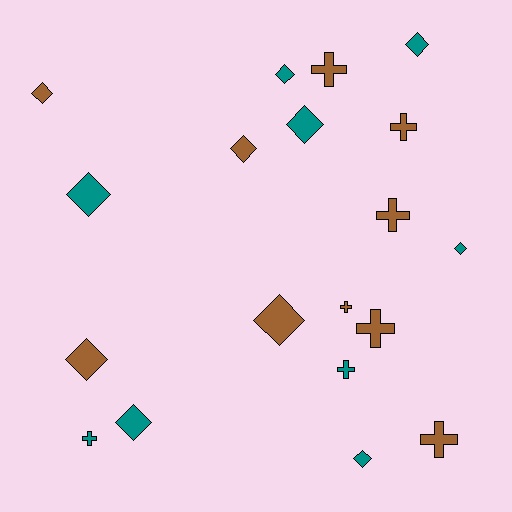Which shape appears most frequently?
Diamond, with 11 objects.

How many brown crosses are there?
There are 6 brown crosses.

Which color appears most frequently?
Brown, with 10 objects.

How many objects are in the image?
There are 19 objects.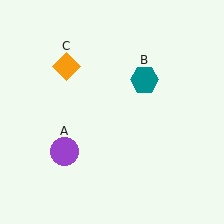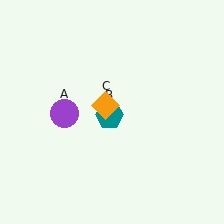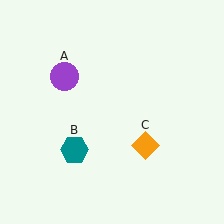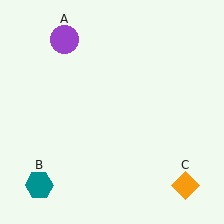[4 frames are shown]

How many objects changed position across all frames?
3 objects changed position: purple circle (object A), teal hexagon (object B), orange diamond (object C).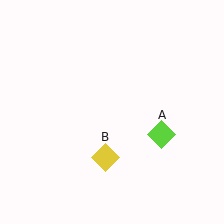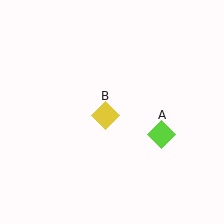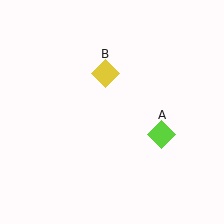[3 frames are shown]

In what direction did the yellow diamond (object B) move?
The yellow diamond (object B) moved up.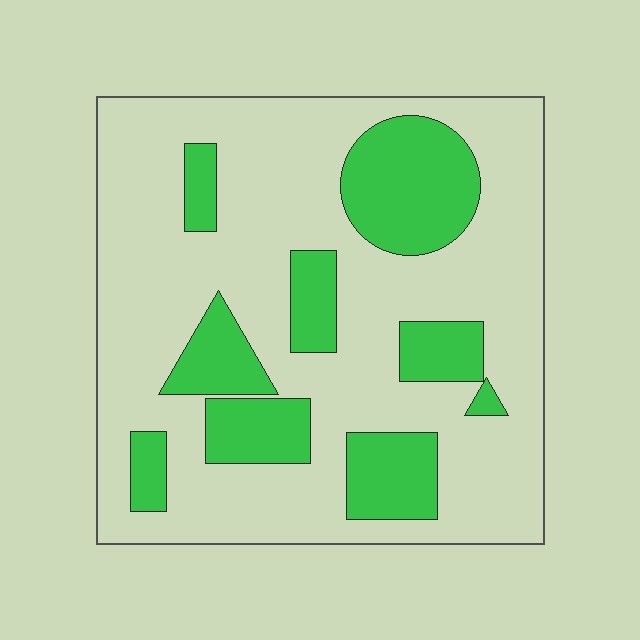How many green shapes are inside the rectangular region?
9.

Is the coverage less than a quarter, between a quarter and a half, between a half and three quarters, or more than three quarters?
Between a quarter and a half.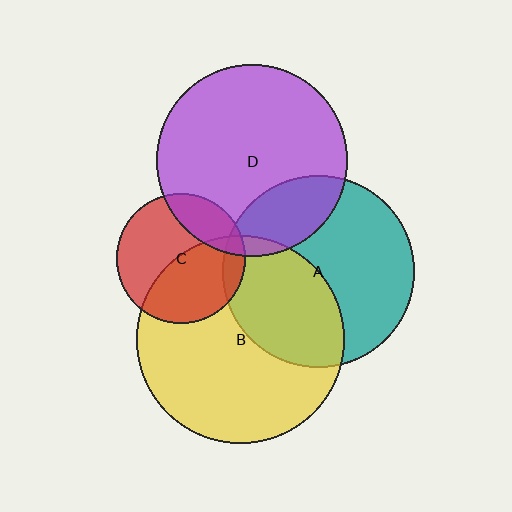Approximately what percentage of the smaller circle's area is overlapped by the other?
Approximately 10%.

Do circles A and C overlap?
Yes.